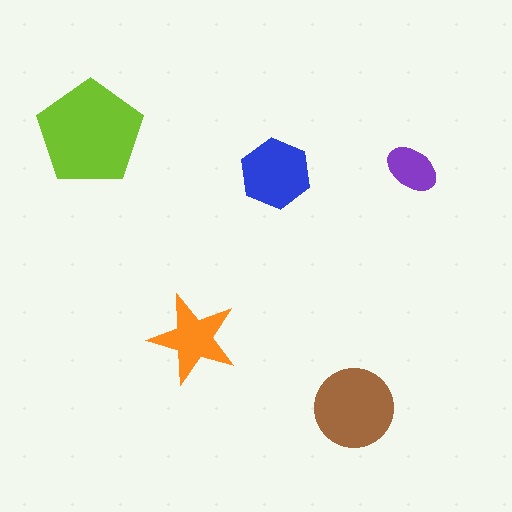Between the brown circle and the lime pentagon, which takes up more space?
The lime pentagon.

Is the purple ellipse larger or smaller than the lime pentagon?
Smaller.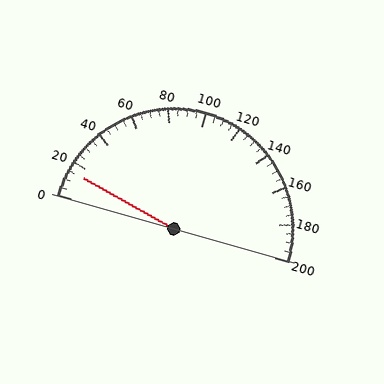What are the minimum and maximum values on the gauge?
The gauge ranges from 0 to 200.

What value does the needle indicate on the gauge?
The needle indicates approximately 15.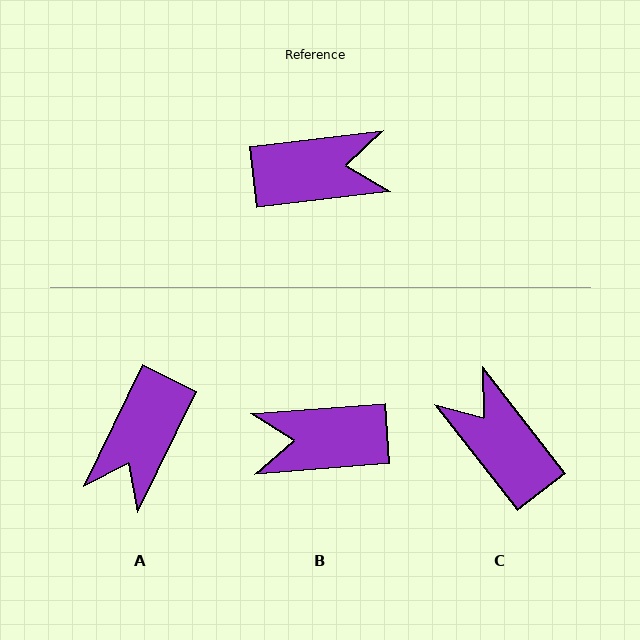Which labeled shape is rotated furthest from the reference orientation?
B, about 178 degrees away.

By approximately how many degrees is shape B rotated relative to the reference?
Approximately 178 degrees counter-clockwise.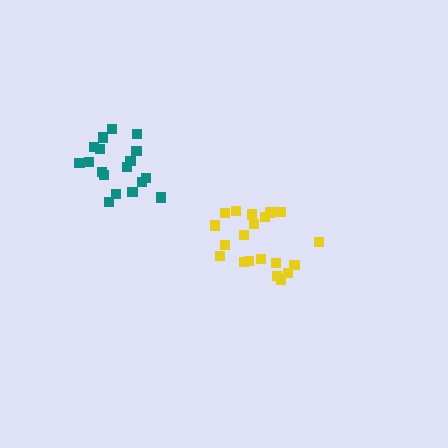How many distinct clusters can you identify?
There are 2 distinct clusters.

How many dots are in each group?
Group 1: 20 dots, Group 2: 18 dots (38 total).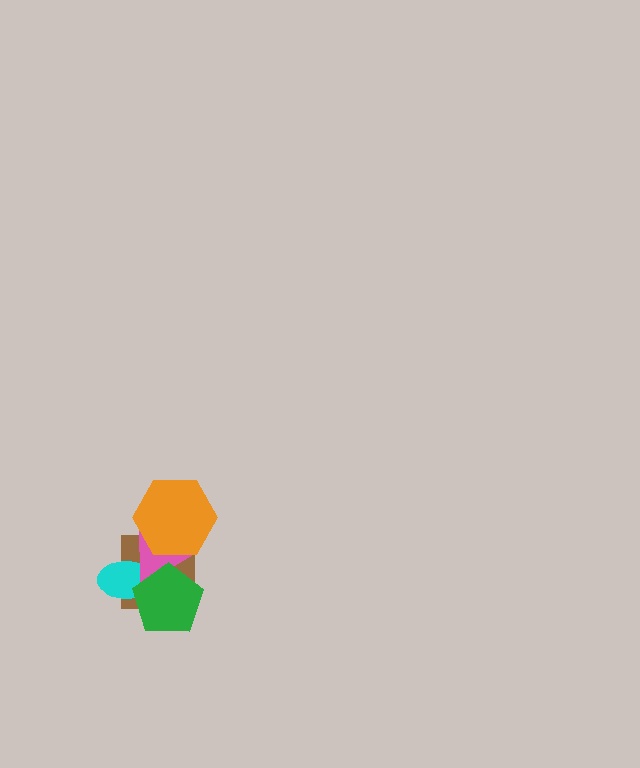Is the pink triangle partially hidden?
Yes, it is partially covered by another shape.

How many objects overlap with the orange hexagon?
2 objects overlap with the orange hexagon.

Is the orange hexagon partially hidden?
No, no other shape covers it.